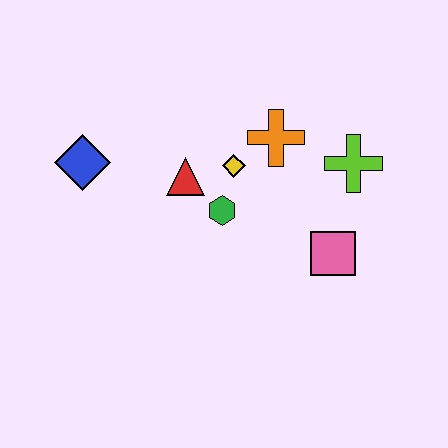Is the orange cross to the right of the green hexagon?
Yes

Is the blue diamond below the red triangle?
No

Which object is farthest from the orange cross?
The blue diamond is farthest from the orange cross.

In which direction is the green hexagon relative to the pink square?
The green hexagon is to the left of the pink square.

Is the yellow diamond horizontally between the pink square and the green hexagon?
Yes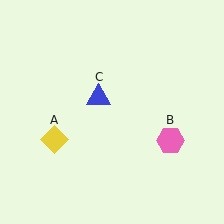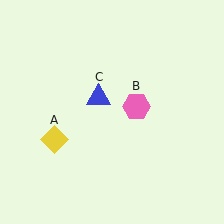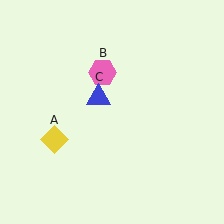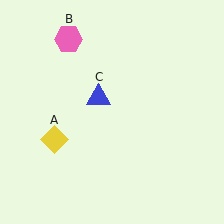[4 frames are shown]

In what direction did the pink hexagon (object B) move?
The pink hexagon (object B) moved up and to the left.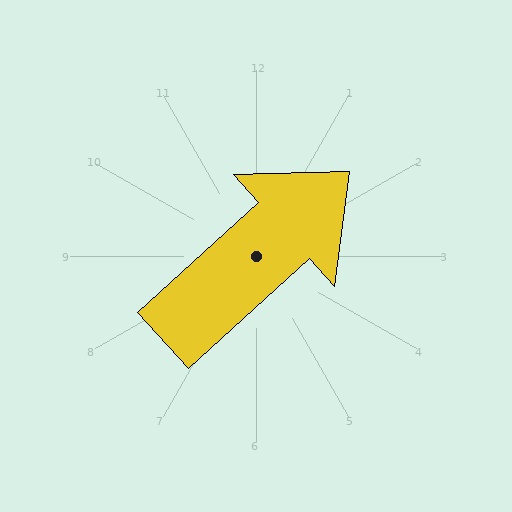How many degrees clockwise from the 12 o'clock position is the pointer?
Approximately 48 degrees.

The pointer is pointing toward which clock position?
Roughly 2 o'clock.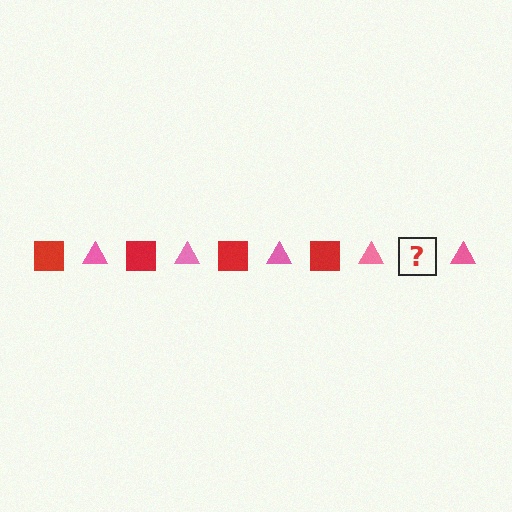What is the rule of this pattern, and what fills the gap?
The rule is that the pattern alternates between red square and pink triangle. The gap should be filled with a red square.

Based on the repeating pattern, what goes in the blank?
The blank should be a red square.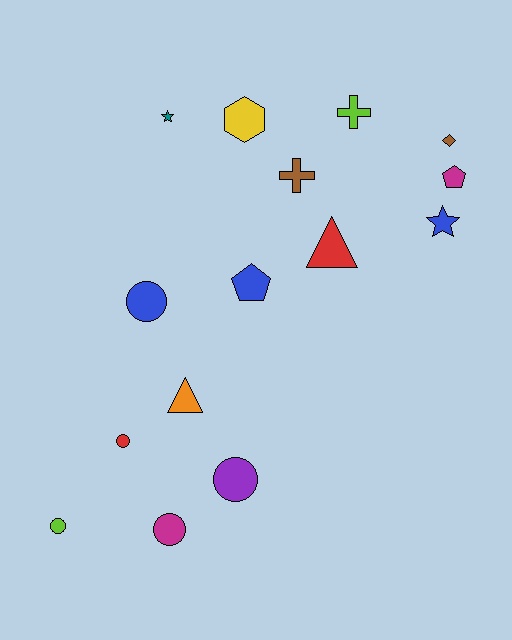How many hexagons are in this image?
There is 1 hexagon.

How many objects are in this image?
There are 15 objects.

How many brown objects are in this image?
There are 2 brown objects.